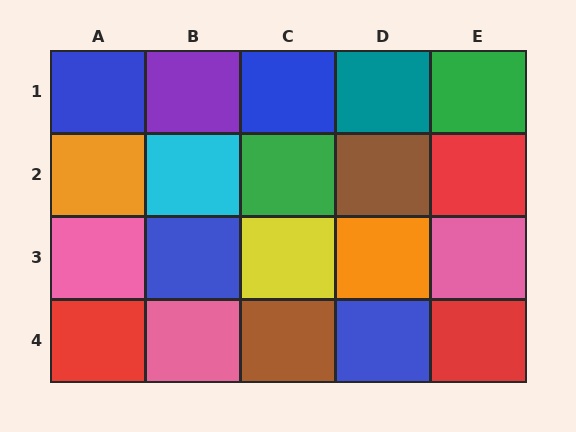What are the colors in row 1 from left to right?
Blue, purple, blue, teal, green.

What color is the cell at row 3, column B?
Blue.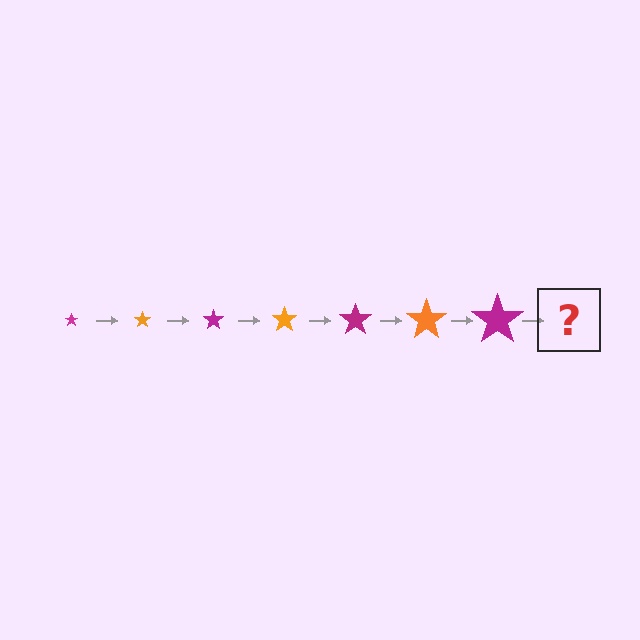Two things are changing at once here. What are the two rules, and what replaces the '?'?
The two rules are that the star grows larger each step and the color cycles through magenta and orange. The '?' should be an orange star, larger than the previous one.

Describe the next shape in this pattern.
It should be an orange star, larger than the previous one.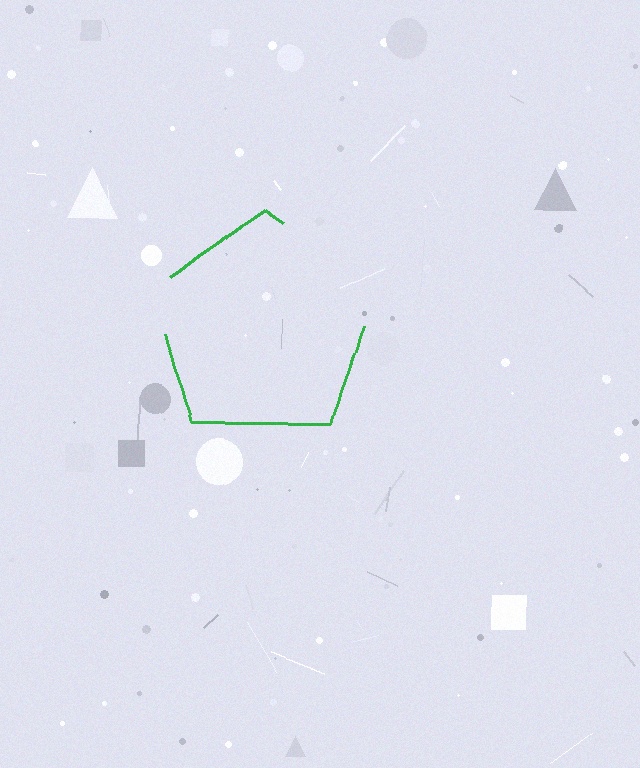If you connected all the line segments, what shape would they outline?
They would outline a pentagon.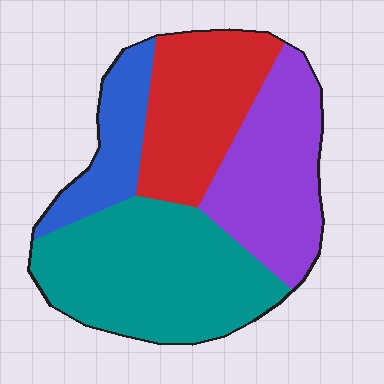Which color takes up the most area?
Teal, at roughly 35%.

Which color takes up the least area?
Blue, at roughly 15%.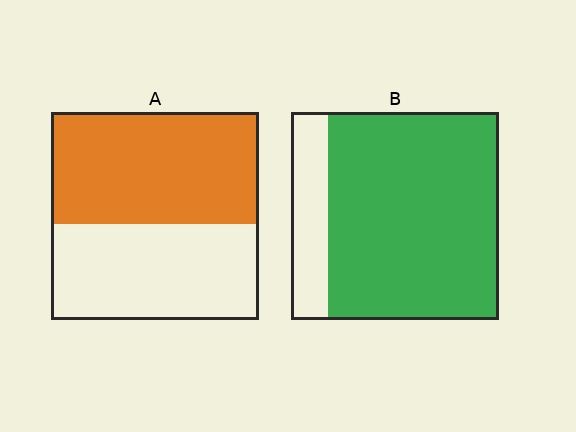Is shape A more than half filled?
Roughly half.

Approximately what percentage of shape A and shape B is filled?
A is approximately 55% and B is approximately 80%.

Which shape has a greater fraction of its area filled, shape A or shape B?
Shape B.